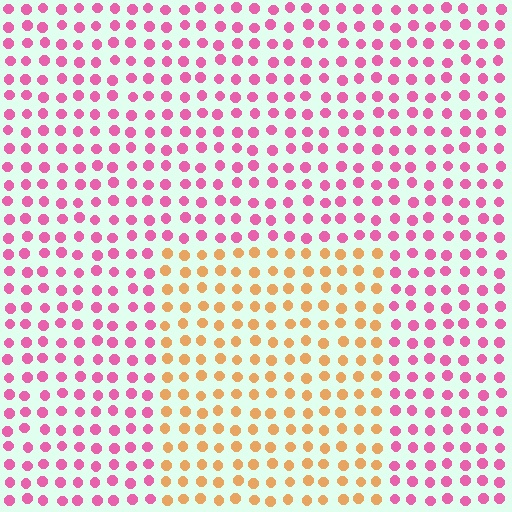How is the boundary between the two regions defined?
The boundary is defined purely by a slight shift in hue (about 64 degrees). Spacing, size, and orientation are identical on both sides.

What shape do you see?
I see a rectangle.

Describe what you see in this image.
The image is filled with small pink elements in a uniform arrangement. A rectangle-shaped region is visible where the elements are tinted to a slightly different hue, forming a subtle color boundary.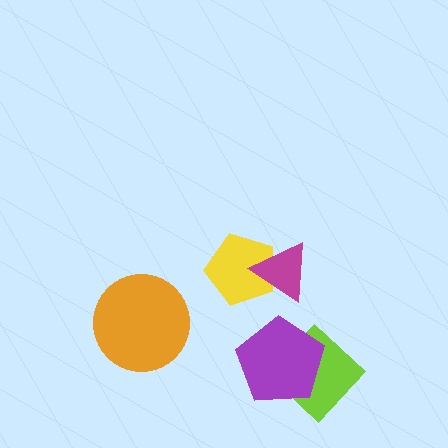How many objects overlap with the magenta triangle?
1 object overlaps with the magenta triangle.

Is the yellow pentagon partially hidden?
Yes, it is partially covered by another shape.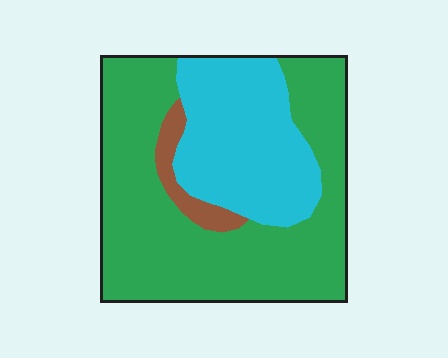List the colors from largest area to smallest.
From largest to smallest: green, cyan, brown.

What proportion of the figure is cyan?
Cyan covers 32% of the figure.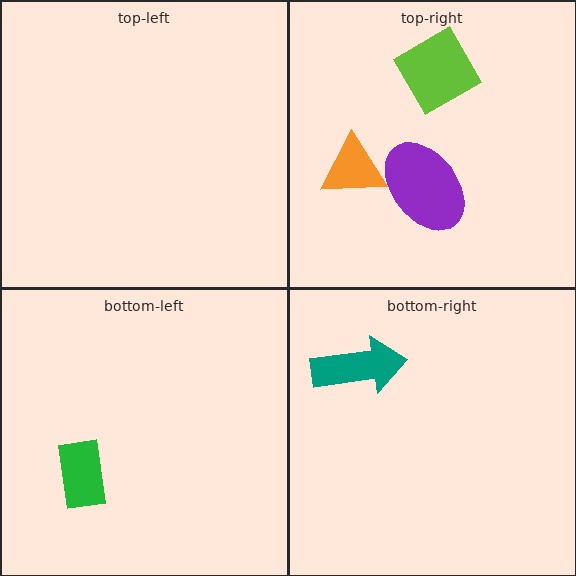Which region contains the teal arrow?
The bottom-right region.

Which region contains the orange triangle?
The top-right region.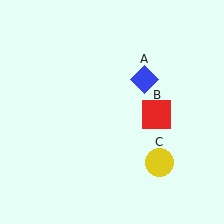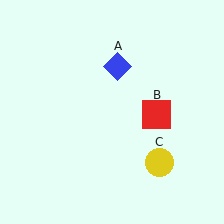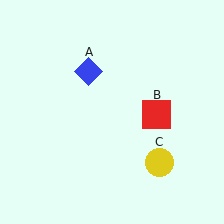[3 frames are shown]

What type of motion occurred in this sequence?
The blue diamond (object A) rotated counterclockwise around the center of the scene.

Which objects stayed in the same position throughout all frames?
Red square (object B) and yellow circle (object C) remained stationary.